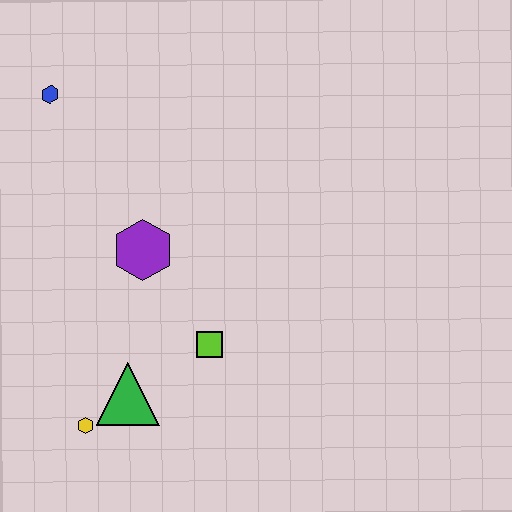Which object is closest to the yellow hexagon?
The green triangle is closest to the yellow hexagon.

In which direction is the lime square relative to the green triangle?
The lime square is to the right of the green triangle.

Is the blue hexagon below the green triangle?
No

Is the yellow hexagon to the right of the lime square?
No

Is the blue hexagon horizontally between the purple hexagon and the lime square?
No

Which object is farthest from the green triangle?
The blue hexagon is farthest from the green triangle.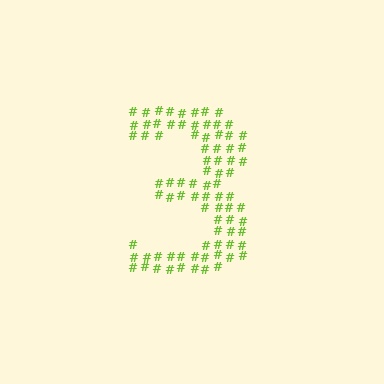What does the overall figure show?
The overall figure shows the digit 3.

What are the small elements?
The small elements are hash symbols.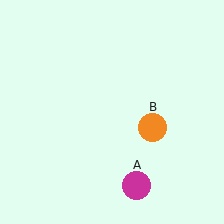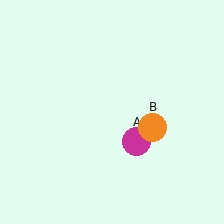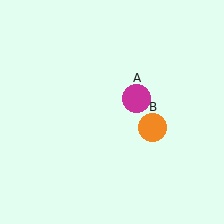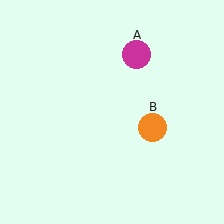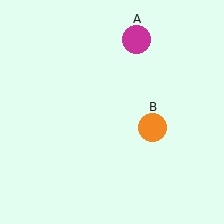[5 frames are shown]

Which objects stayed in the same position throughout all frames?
Orange circle (object B) remained stationary.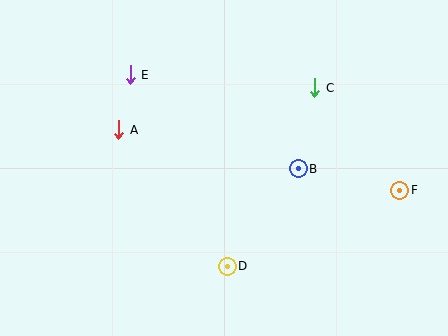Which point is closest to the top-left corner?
Point E is closest to the top-left corner.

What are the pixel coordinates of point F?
Point F is at (400, 190).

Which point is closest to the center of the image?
Point B at (298, 169) is closest to the center.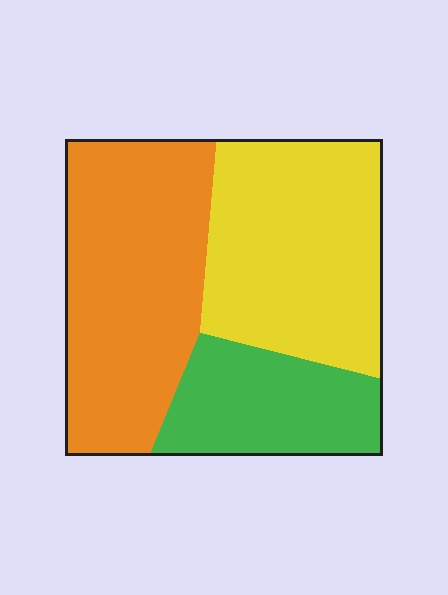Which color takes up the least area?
Green, at roughly 20%.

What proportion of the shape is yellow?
Yellow covers about 40% of the shape.